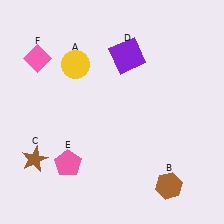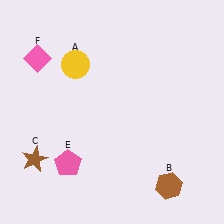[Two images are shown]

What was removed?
The purple square (D) was removed in Image 2.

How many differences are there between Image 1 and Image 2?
There is 1 difference between the two images.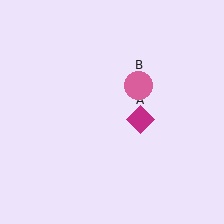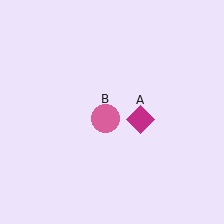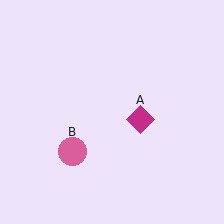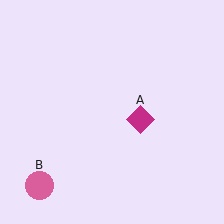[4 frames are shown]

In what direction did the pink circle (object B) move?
The pink circle (object B) moved down and to the left.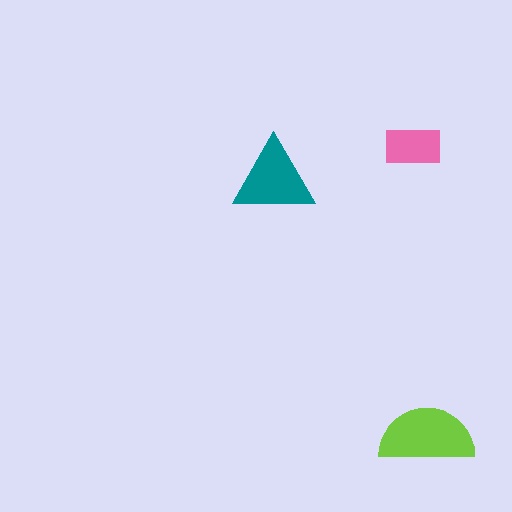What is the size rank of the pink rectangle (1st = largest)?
3rd.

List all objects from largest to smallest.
The lime semicircle, the teal triangle, the pink rectangle.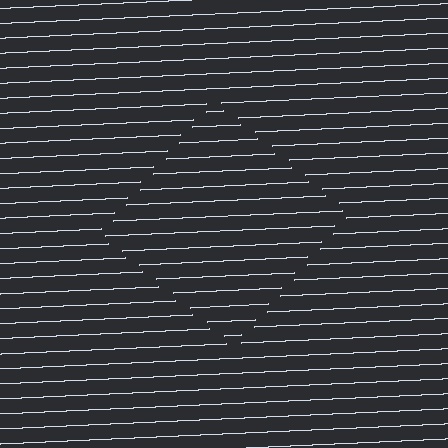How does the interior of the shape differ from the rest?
The interior of the shape contains the same grating, shifted by half a period — the contour is defined by the phase discontinuity where line-ends from the inner and outer gratings abut.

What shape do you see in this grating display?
An illusory square. The interior of the shape contains the same grating, shifted by half a period — the contour is defined by the phase discontinuity where line-ends from the inner and outer gratings abut.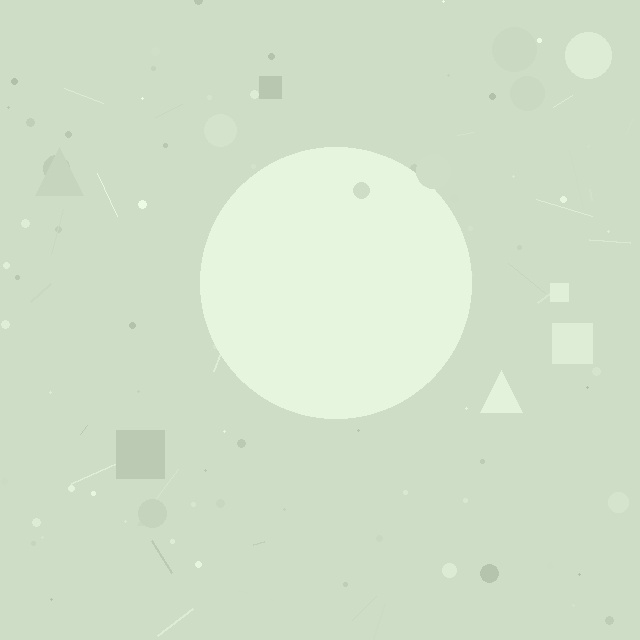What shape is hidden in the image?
A circle is hidden in the image.